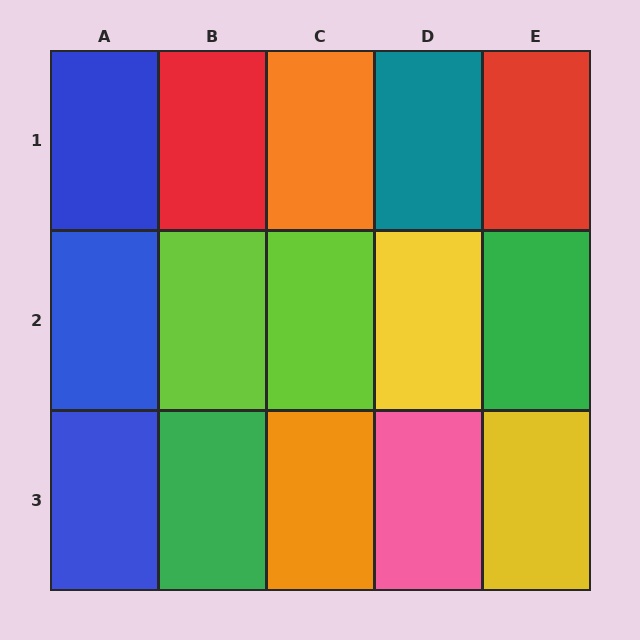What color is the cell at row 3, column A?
Blue.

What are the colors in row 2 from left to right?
Blue, lime, lime, yellow, green.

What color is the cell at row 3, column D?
Pink.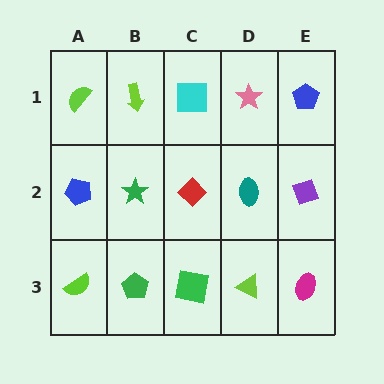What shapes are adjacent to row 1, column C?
A red diamond (row 2, column C), a lime arrow (row 1, column B), a pink star (row 1, column D).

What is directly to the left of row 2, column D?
A red diamond.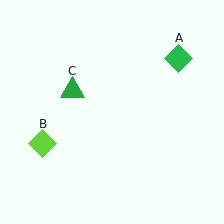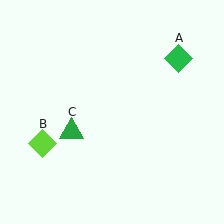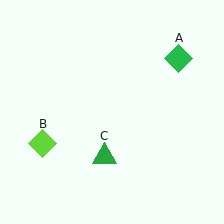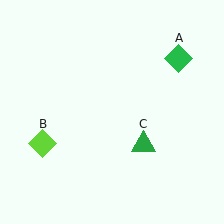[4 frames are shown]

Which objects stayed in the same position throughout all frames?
Green diamond (object A) and lime diamond (object B) remained stationary.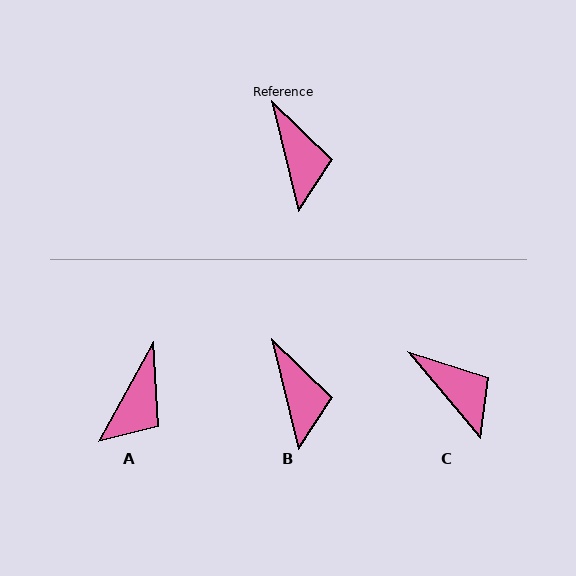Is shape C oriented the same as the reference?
No, it is off by about 26 degrees.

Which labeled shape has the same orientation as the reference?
B.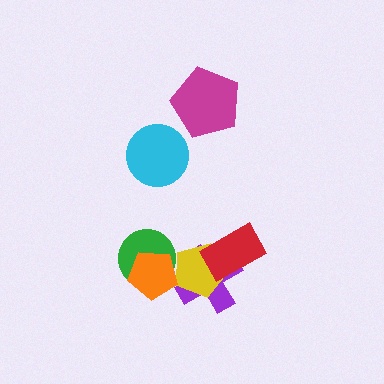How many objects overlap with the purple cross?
2 objects overlap with the purple cross.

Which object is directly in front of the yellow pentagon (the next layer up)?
The red rectangle is directly in front of the yellow pentagon.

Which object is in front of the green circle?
The orange pentagon is in front of the green circle.